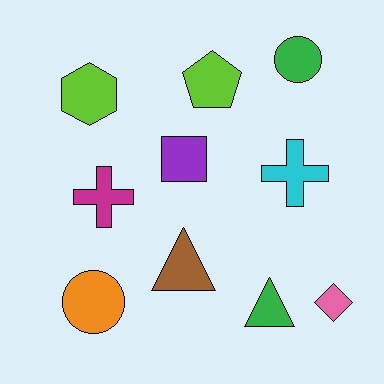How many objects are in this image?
There are 10 objects.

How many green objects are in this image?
There are 2 green objects.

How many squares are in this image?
There is 1 square.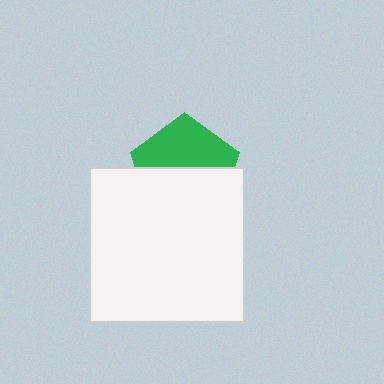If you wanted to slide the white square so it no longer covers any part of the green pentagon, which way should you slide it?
Slide it down — that is the most direct way to separate the two shapes.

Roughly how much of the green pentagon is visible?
About half of it is visible (roughly 47%).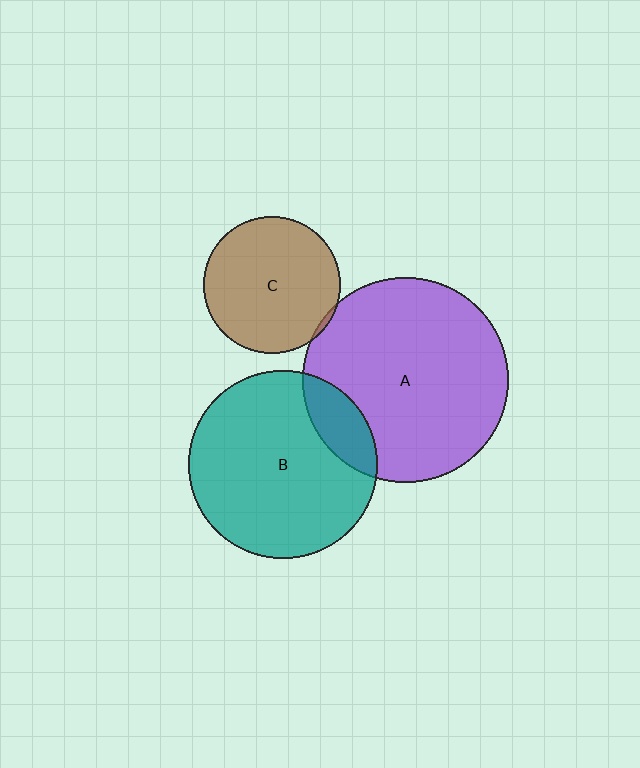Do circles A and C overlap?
Yes.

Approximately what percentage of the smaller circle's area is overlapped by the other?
Approximately 5%.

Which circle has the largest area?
Circle A (purple).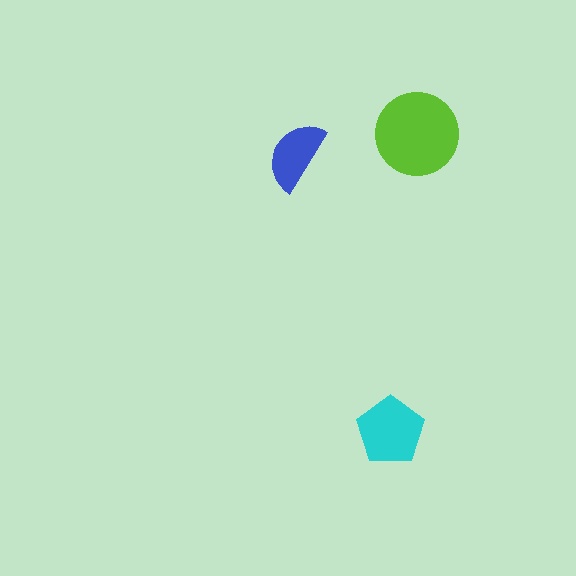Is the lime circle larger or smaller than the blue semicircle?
Larger.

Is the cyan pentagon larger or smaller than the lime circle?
Smaller.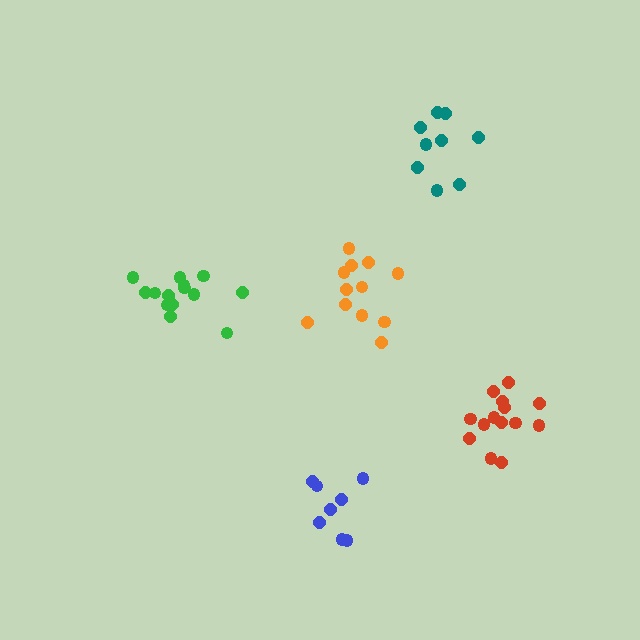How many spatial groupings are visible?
There are 5 spatial groupings.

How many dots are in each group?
Group 1: 14 dots, Group 2: 14 dots, Group 3: 9 dots, Group 4: 8 dots, Group 5: 12 dots (57 total).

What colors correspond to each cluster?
The clusters are colored: green, red, teal, blue, orange.